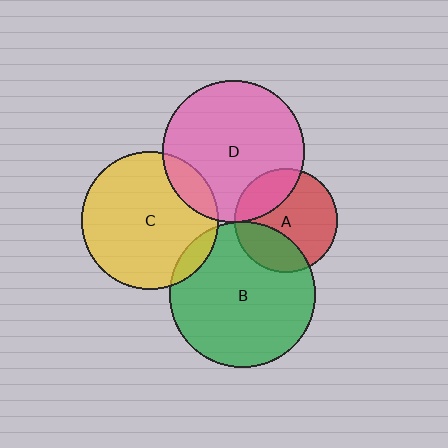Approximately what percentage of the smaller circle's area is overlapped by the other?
Approximately 25%.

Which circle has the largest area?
Circle B (green).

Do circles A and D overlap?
Yes.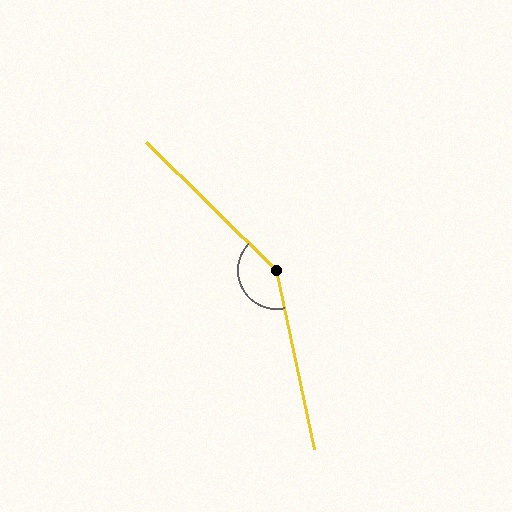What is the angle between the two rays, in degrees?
Approximately 147 degrees.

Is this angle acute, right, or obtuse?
It is obtuse.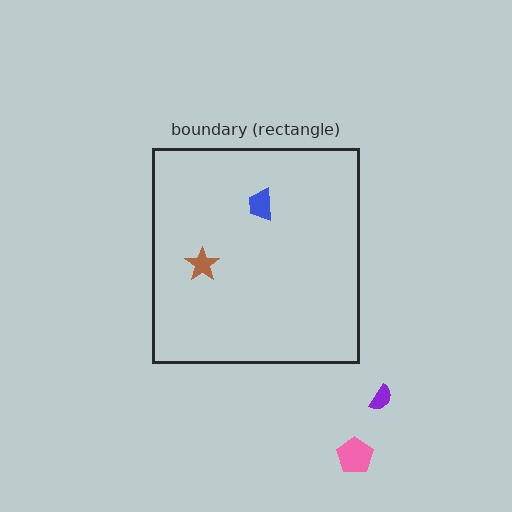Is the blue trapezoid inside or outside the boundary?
Inside.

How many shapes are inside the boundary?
2 inside, 2 outside.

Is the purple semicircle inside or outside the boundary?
Outside.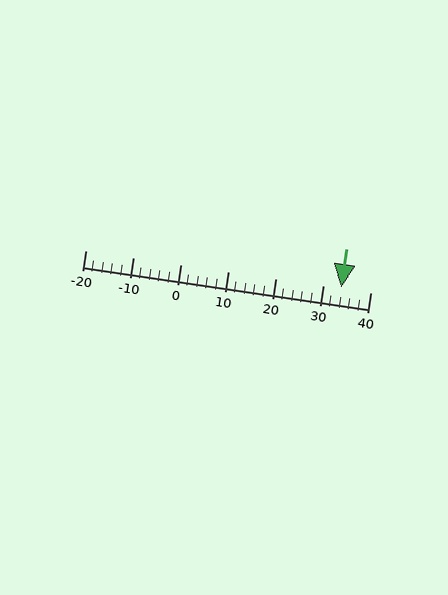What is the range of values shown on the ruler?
The ruler shows values from -20 to 40.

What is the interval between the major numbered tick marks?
The major tick marks are spaced 10 units apart.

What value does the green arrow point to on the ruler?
The green arrow points to approximately 34.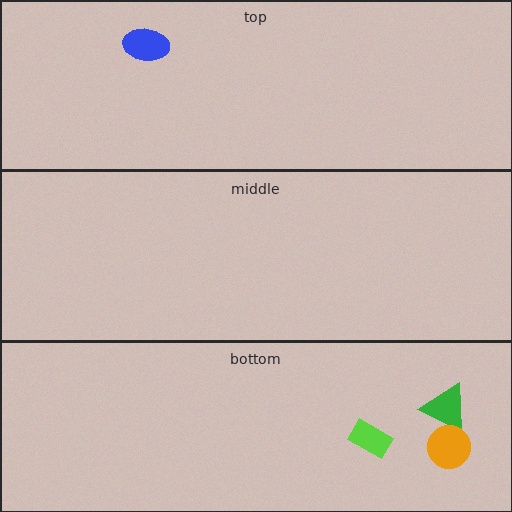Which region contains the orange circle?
The bottom region.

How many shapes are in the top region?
1.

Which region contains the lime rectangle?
The bottom region.